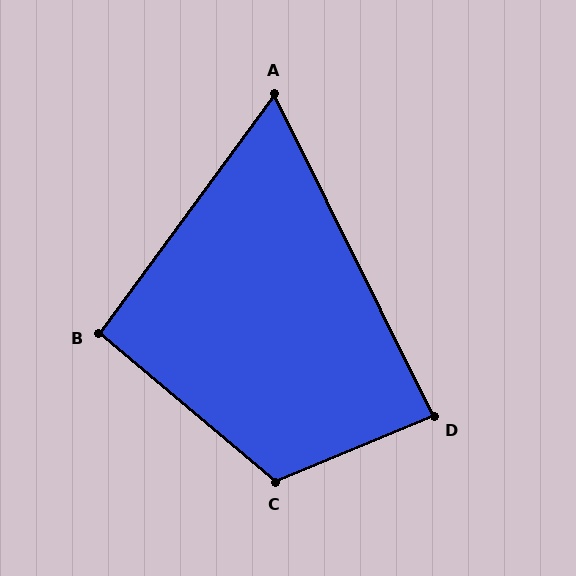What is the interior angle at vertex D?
Approximately 86 degrees (approximately right).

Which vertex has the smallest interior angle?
A, at approximately 63 degrees.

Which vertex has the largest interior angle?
C, at approximately 117 degrees.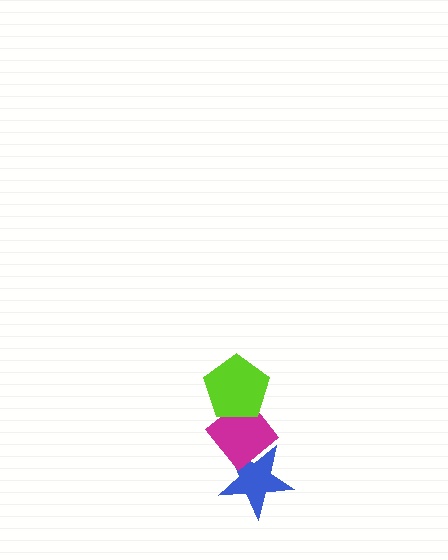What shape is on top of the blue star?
The magenta diamond is on top of the blue star.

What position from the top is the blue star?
The blue star is 3rd from the top.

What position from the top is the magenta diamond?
The magenta diamond is 2nd from the top.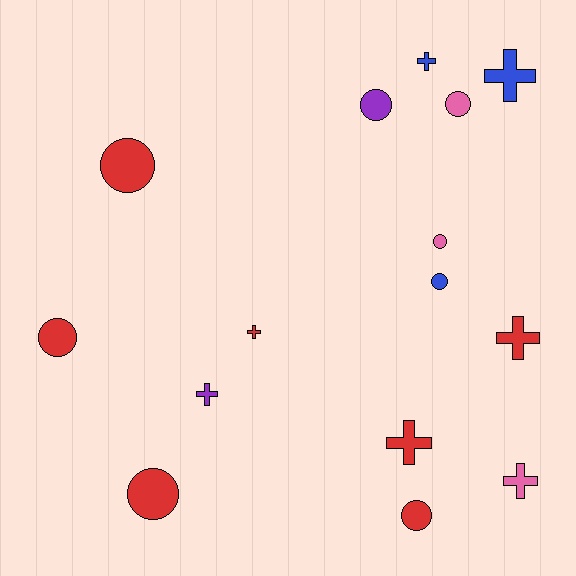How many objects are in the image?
There are 15 objects.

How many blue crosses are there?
There are 2 blue crosses.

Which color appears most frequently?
Red, with 7 objects.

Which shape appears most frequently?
Circle, with 8 objects.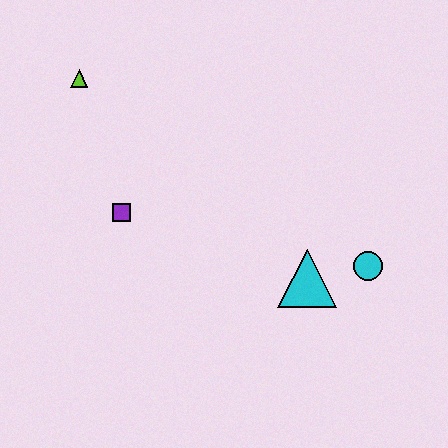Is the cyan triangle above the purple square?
No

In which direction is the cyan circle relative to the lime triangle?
The cyan circle is to the right of the lime triangle.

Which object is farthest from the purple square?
The cyan circle is farthest from the purple square.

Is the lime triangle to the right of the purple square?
No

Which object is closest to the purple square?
The lime triangle is closest to the purple square.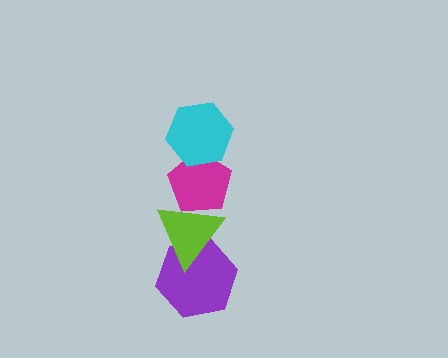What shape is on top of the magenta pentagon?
The cyan hexagon is on top of the magenta pentagon.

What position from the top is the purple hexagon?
The purple hexagon is 4th from the top.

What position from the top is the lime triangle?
The lime triangle is 3rd from the top.